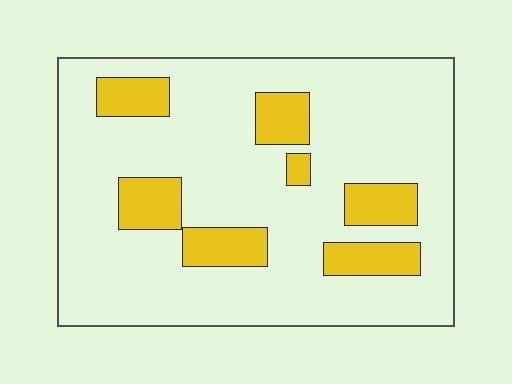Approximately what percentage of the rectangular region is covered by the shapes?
Approximately 20%.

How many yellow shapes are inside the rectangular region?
7.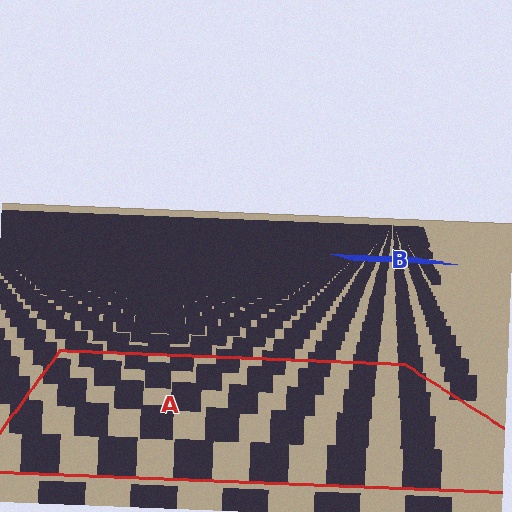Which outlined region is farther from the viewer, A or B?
Region B is farther from the viewer — the texture elements inside it appear smaller and more densely packed.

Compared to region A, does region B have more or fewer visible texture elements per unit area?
Region B has more texture elements per unit area — they are packed more densely because it is farther away.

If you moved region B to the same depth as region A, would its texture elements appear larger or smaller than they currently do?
They would appear larger. At a closer depth, the same texture elements are projected at a bigger on-screen size.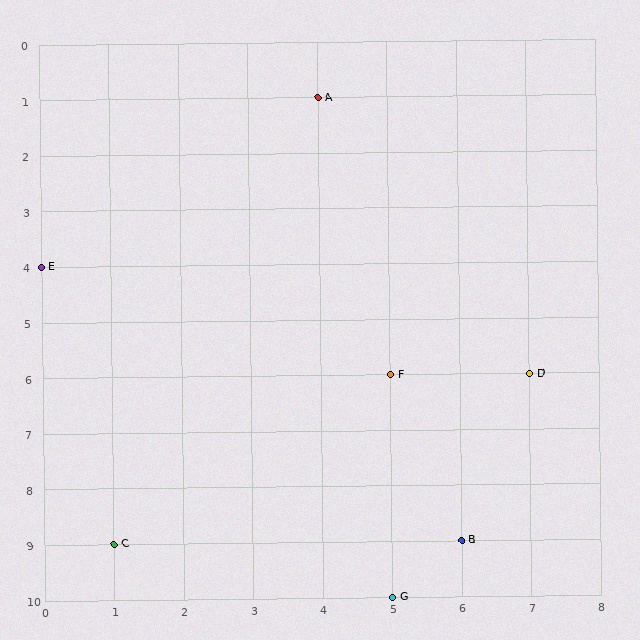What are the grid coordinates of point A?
Point A is at grid coordinates (4, 1).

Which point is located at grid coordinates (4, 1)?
Point A is at (4, 1).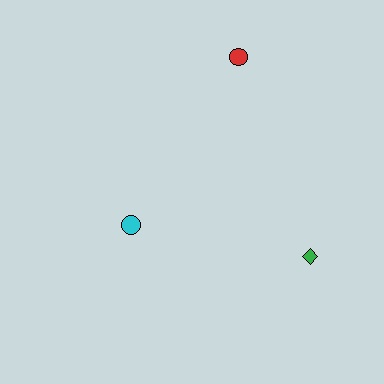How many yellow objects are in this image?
There are no yellow objects.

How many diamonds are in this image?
There is 1 diamond.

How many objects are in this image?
There are 3 objects.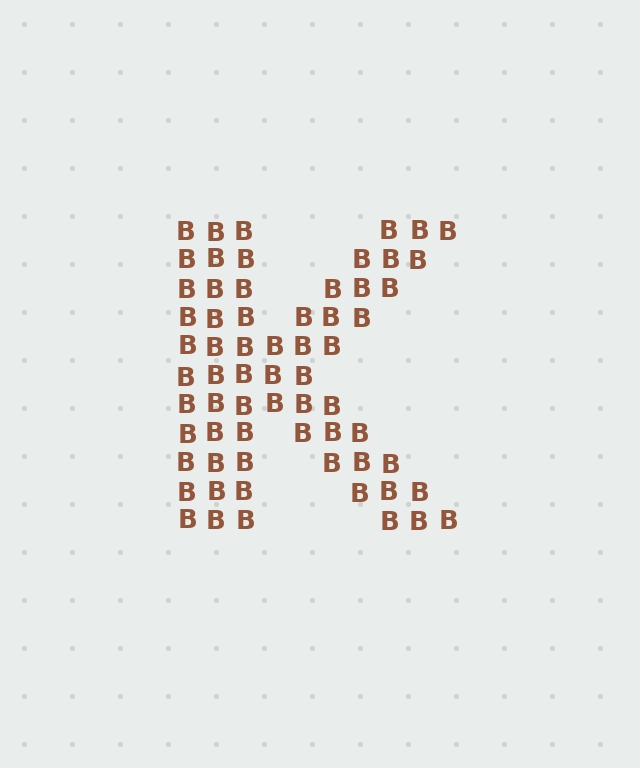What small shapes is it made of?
It is made of small letter B's.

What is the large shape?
The large shape is the letter K.